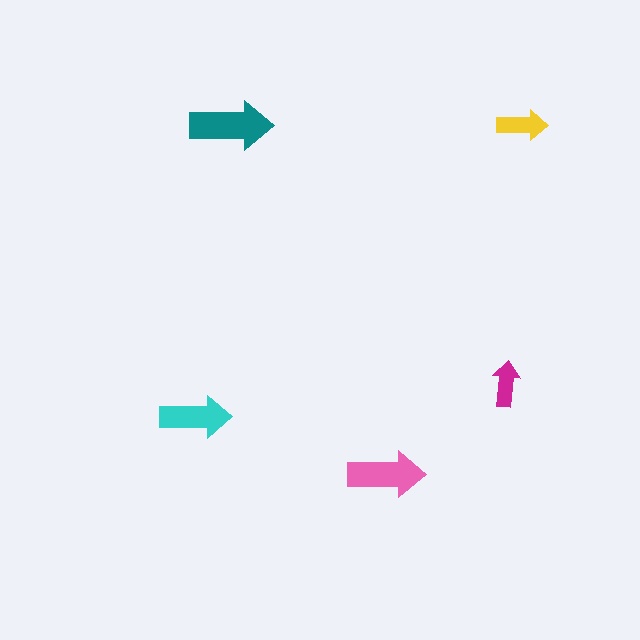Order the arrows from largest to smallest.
the teal one, the pink one, the cyan one, the yellow one, the magenta one.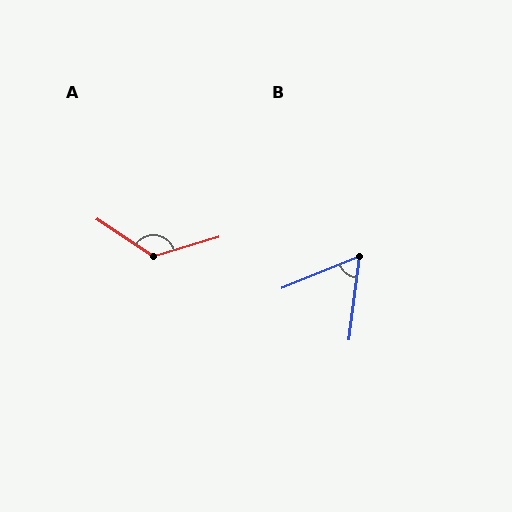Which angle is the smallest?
B, at approximately 61 degrees.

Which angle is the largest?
A, at approximately 130 degrees.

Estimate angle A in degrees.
Approximately 130 degrees.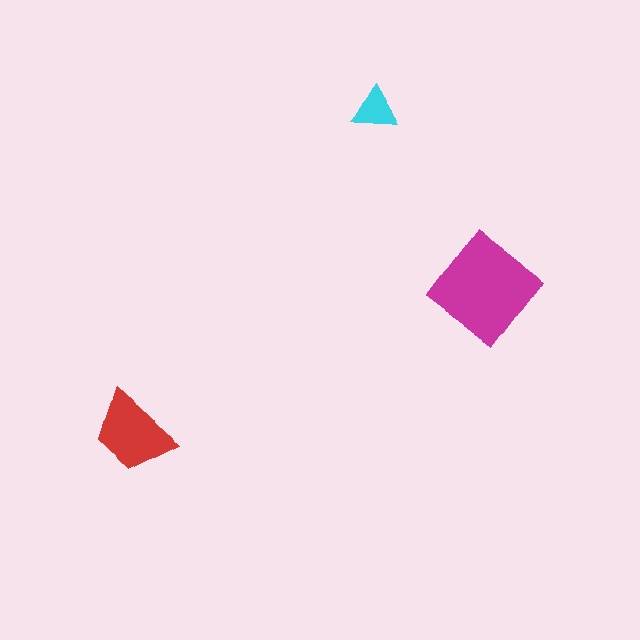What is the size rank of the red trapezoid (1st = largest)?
2nd.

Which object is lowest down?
The red trapezoid is bottommost.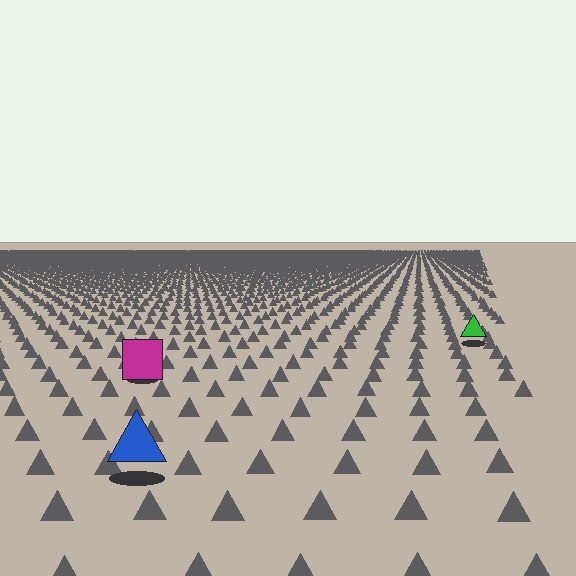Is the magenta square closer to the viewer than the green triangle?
Yes. The magenta square is closer — you can tell from the texture gradient: the ground texture is coarser near it.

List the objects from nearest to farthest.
From nearest to farthest: the blue triangle, the magenta square, the green triangle.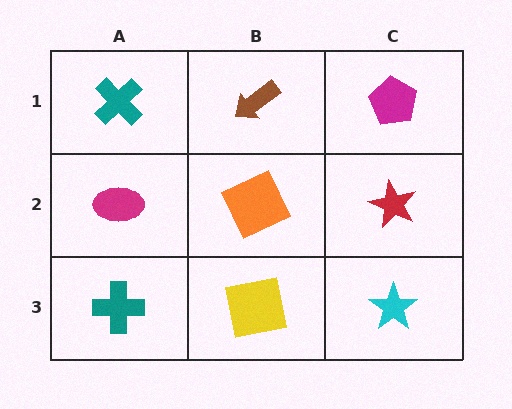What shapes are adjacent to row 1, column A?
A magenta ellipse (row 2, column A), a brown arrow (row 1, column B).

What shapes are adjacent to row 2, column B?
A brown arrow (row 1, column B), a yellow square (row 3, column B), a magenta ellipse (row 2, column A), a red star (row 2, column C).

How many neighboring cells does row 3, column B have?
3.